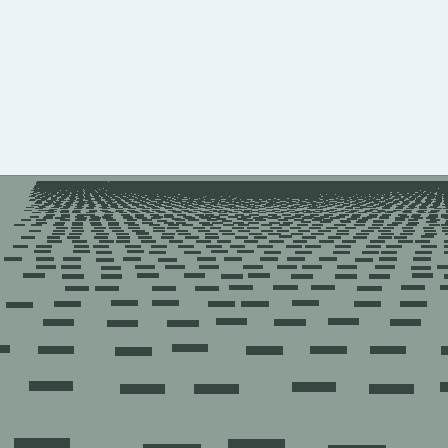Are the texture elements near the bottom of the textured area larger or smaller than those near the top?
Larger. Near the bottom, elements are closer to the viewer and appear at a bigger on-screen size.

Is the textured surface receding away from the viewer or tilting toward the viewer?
The surface is receding away from the viewer. Texture elements get smaller and denser toward the top.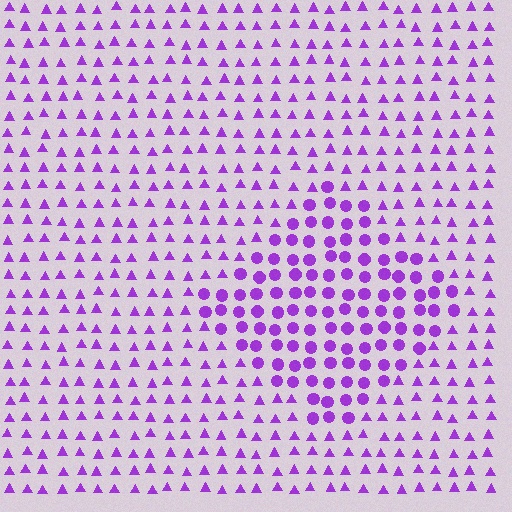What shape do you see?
I see a diamond.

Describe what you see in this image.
The image is filled with small purple elements arranged in a uniform grid. A diamond-shaped region contains circles, while the surrounding area contains triangles. The boundary is defined purely by the change in element shape.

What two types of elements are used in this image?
The image uses circles inside the diamond region and triangles outside it.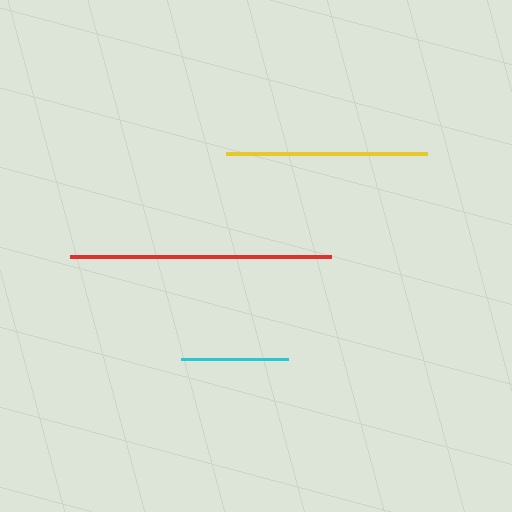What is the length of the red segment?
The red segment is approximately 260 pixels long.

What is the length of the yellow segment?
The yellow segment is approximately 201 pixels long.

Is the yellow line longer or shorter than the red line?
The red line is longer than the yellow line.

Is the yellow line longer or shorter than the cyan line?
The yellow line is longer than the cyan line.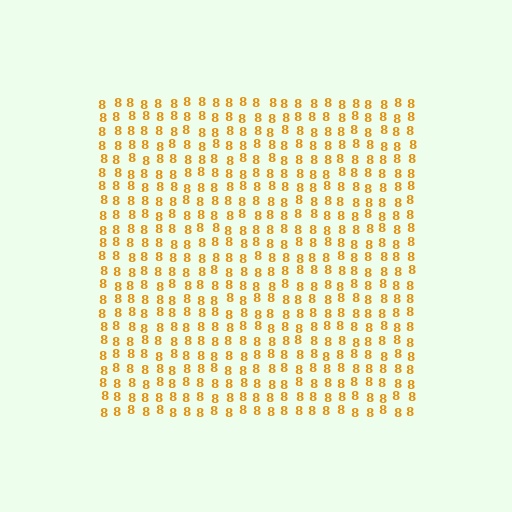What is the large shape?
The large shape is a square.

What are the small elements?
The small elements are digit 8's.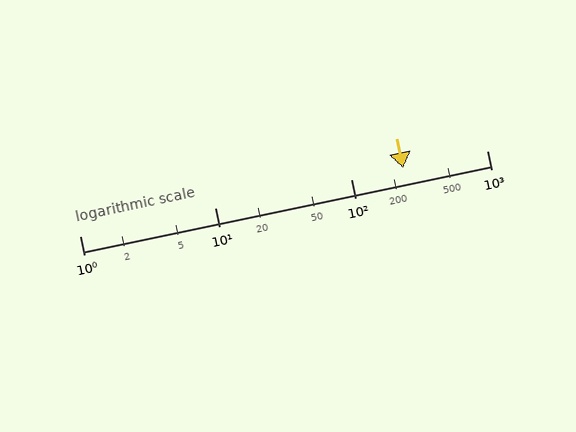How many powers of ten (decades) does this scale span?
The scale spans 3 decades, from 1 to 1000.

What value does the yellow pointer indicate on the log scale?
The pointer indicates approximately 240.